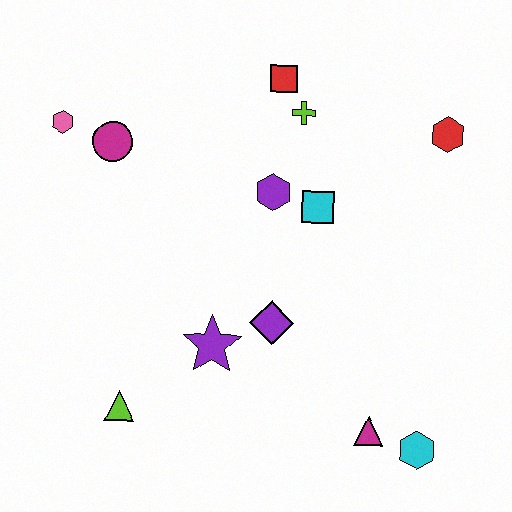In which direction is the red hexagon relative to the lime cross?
The red hexagon is to the right of the lime cross.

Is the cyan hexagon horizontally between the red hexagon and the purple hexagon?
Yes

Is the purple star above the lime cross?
No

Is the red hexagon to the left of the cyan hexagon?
No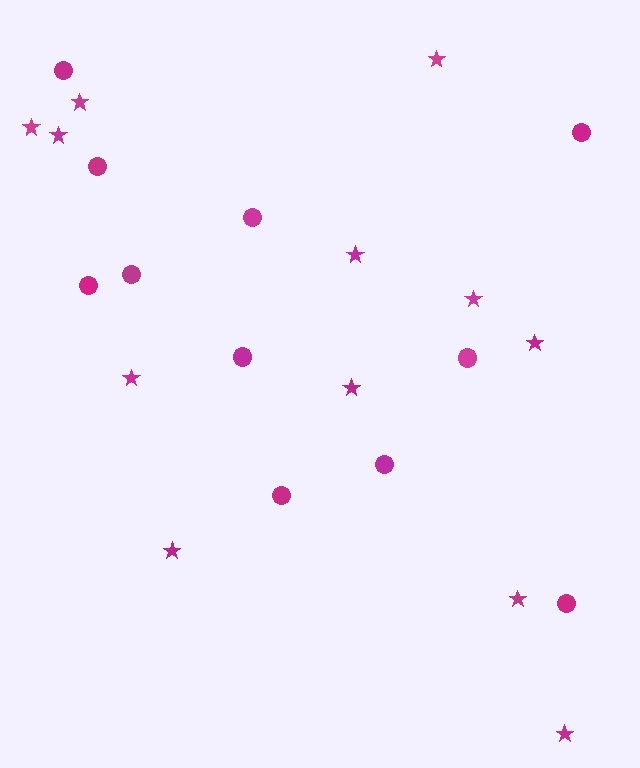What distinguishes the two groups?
There are 2 groups: one group of circles (11) and one group of stars (12).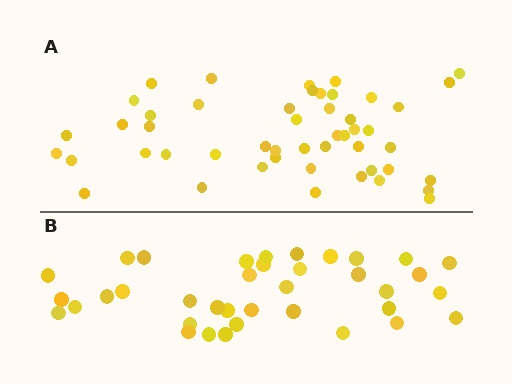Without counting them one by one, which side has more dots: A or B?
Region A (the top region) has more dots.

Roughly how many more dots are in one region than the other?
Region A has roughly 12 or so more dots than region B.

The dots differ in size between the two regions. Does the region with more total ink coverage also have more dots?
No. Region B has more total ink coverage because its dots are larger, but region A actually contains more individual dots. Total area can be misleading — the number of items is what matters here.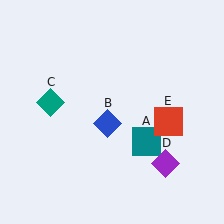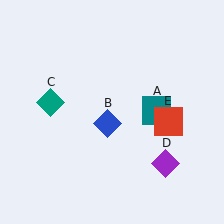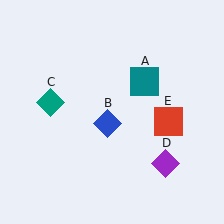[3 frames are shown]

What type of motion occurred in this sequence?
The teal square (object A) rotated counterclockwise around the center of the scene.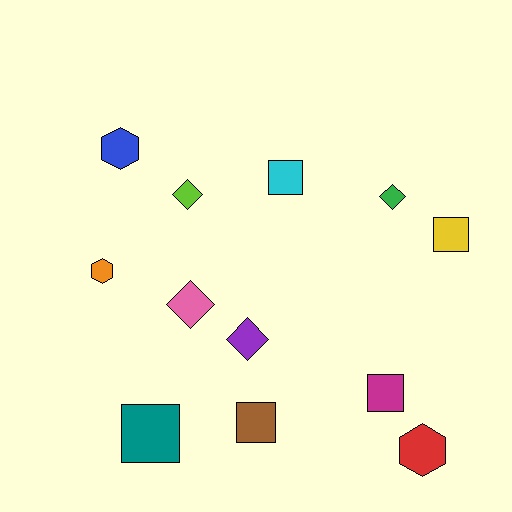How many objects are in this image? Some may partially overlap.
There are 12 objects.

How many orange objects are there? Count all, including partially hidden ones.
There is 1 orange object.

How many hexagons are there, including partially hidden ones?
There are 3 hexagons.